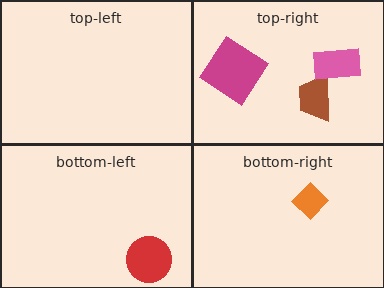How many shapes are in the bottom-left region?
1.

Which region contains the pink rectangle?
The top-right region.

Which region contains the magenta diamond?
The top-right region.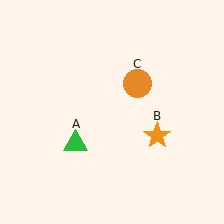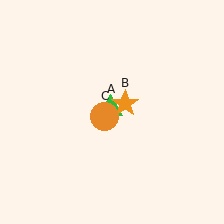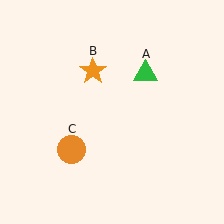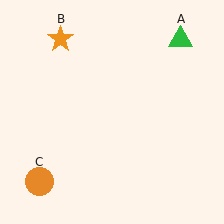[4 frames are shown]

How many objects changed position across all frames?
3 objects changed position: green triangle (object A), orange star (object B), orange circle (object C).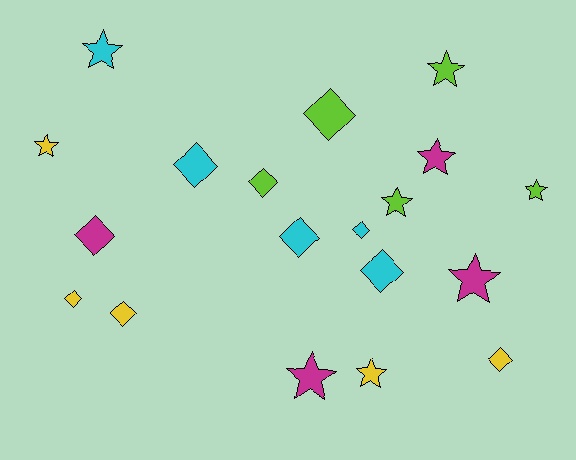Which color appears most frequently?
Yellow, with 5 objects.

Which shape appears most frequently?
Diamond, with 10 objects.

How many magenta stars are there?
There are 3 magenta stars.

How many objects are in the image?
There are 19 objects.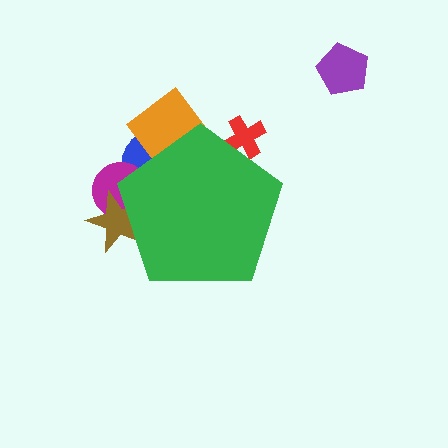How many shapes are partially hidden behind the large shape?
5 shapes are partially hidden.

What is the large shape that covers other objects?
A green pentagon.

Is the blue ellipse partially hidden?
Yes, the blue ellipse is partially hidden behind the green pentagon.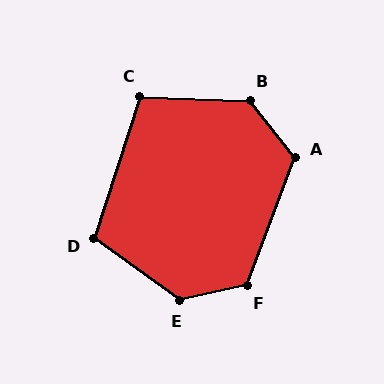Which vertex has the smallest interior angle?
C, at approximately 106 degrees.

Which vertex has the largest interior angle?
E, at approximately 132 degrees.